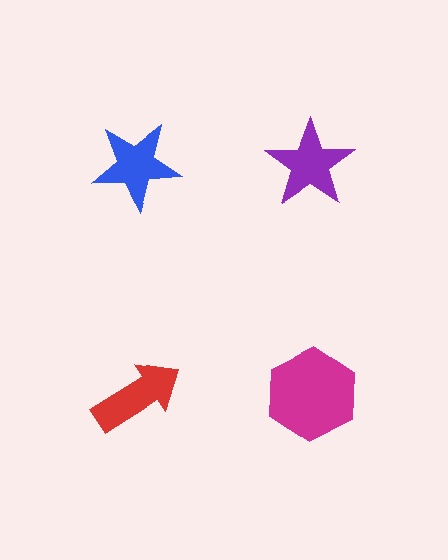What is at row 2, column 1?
A red arrow.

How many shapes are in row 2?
2 shapes.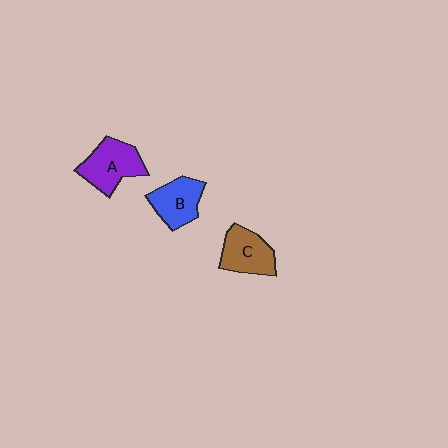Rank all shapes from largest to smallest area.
From largest to smallest: A (purple), C (brown), B (blue).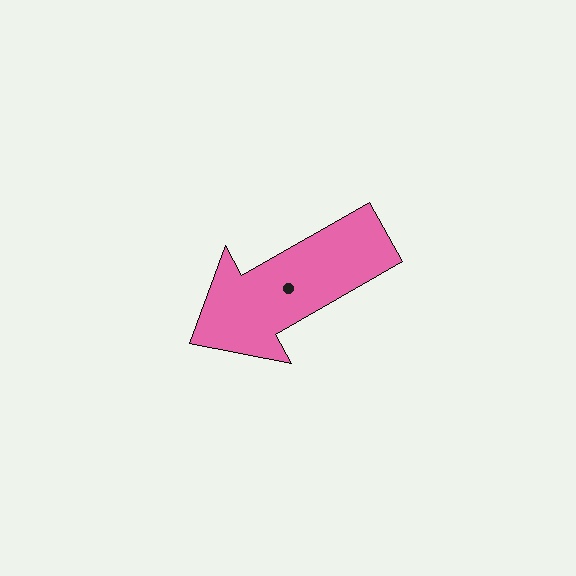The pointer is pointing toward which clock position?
Roughly 8 o'clock.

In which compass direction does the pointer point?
Southwest.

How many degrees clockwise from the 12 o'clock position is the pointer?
Approximately 240 degrees.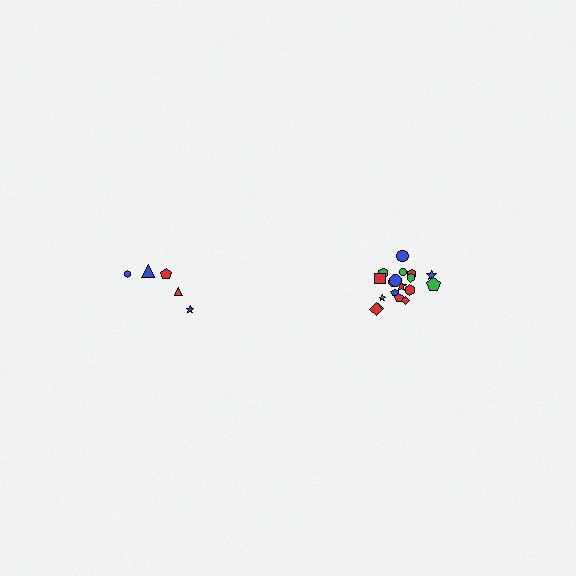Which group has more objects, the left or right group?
The right group.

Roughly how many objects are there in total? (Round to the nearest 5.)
Roughly 25 objects in total.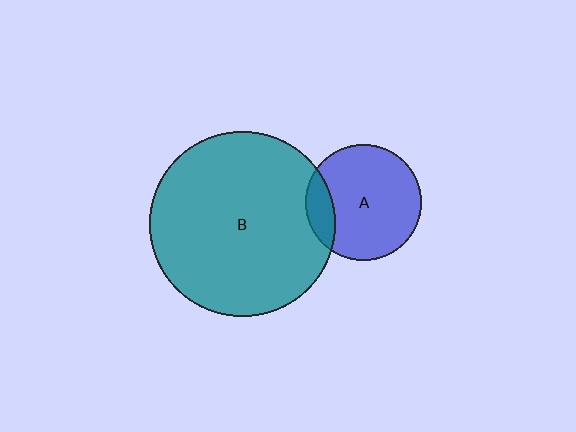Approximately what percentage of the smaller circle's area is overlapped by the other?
Approximately 15%.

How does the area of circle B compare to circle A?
Approximately 2.6 times.